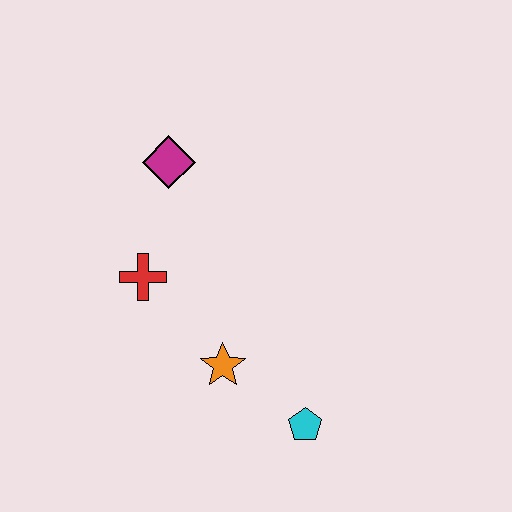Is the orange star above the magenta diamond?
No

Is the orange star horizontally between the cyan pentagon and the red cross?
Yes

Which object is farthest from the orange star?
The magenta diamond is farthest from the orange star.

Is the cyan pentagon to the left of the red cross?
No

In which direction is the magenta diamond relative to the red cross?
The magenta diamond is above the red cross.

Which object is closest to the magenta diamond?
The red cross is closest to the magenta diamond.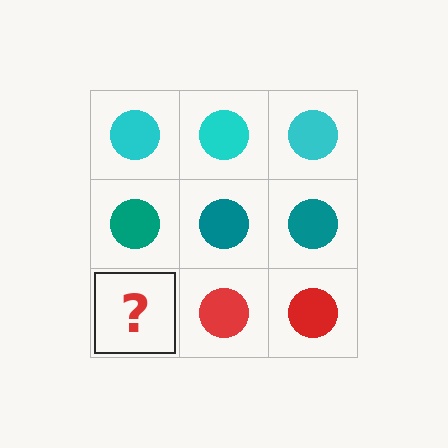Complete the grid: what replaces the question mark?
The question mark should be replaced with a red circle.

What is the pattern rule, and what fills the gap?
The rule is that each row has a consistent color. The gap should be filled with a red circle.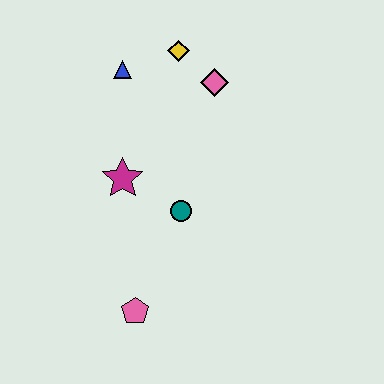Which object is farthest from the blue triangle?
The pink pentagon is farthest from the blue triangle.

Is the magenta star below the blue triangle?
Yes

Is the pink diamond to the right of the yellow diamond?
Yes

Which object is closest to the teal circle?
The magenta star is closest to the teal circle.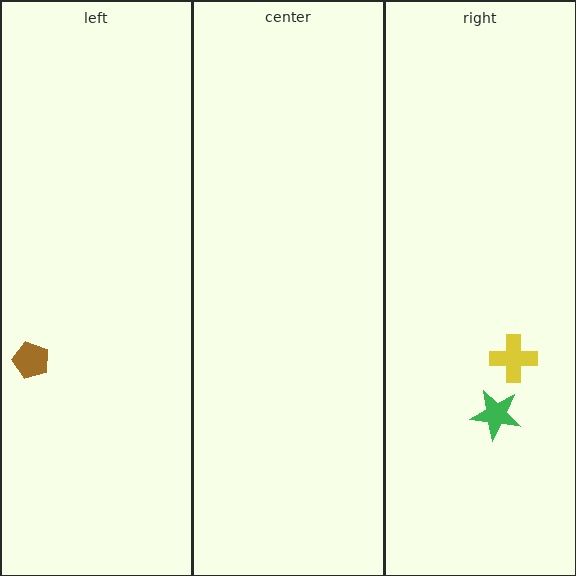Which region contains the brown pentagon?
The left region.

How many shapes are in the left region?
1.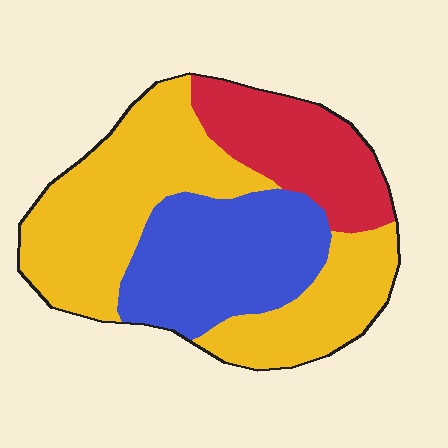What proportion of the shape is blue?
Blue covers about 30% of the shape.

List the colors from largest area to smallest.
From largest to smallest: yellow, blue, red.